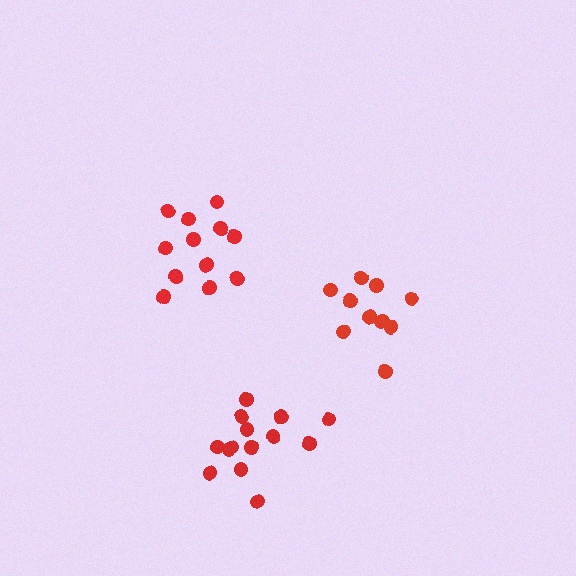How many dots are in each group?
Group 1: 11 dots, Group 2: 12 dots, Group 3: 14 dots (37 total).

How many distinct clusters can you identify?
There are 3 distinct clusters.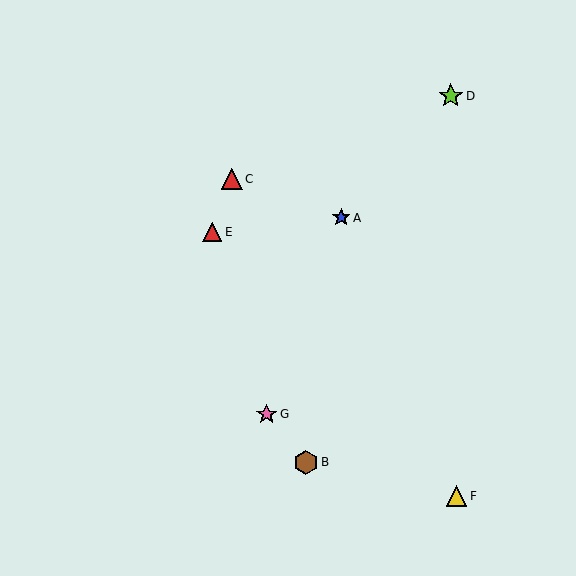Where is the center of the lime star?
The center of the lime star is at (451, 96).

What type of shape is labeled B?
Shape B is a brown hexagon.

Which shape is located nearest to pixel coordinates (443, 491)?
The yellow triangle (labeled F) at (457, 496) is nearest to that location.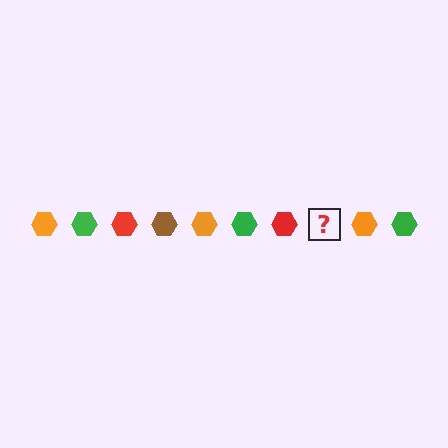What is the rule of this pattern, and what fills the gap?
The rule is that the pattern cycles through orange, green, red, brown hexagons. The gap should be filled with a brown hexagon.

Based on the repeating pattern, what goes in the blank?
The blank should be a brown hexagon.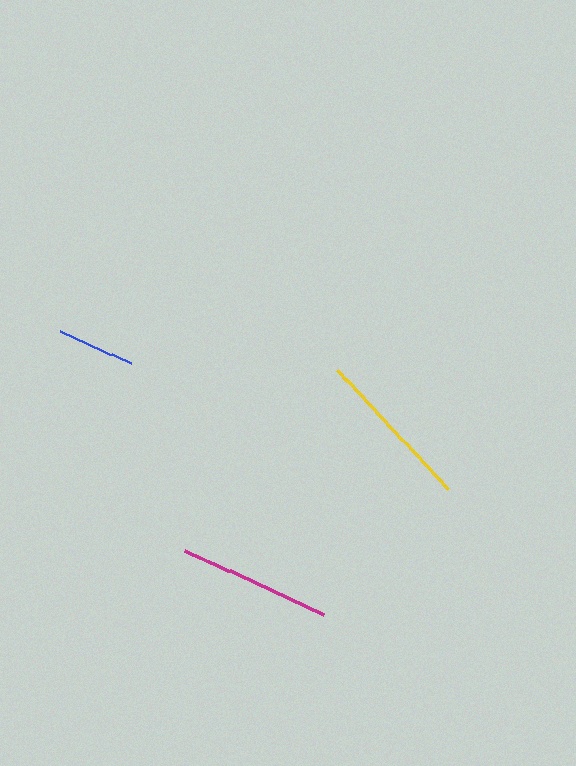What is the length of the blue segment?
The blue segment is approximately 78 pixels long.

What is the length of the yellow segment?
The yellow segment is approximately 163 pixels long.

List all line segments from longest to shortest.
From longest to shortest: yellow, magenta, blue.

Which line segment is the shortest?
The blue line is the shortest at approximately 78 pixels.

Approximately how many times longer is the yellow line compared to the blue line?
The yellow line is approximately 2.1 times the length of the blue line.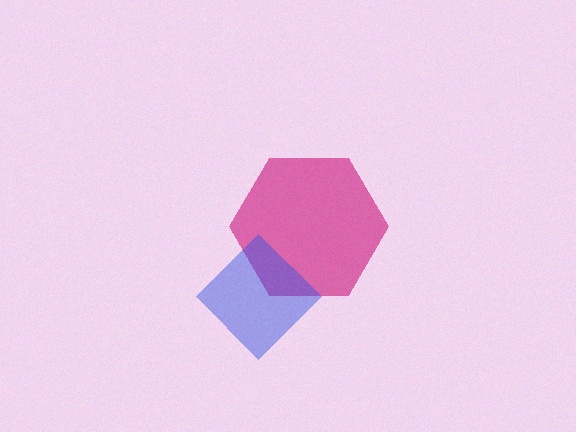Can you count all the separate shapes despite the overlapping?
Yes, there are 2 separate shapes.